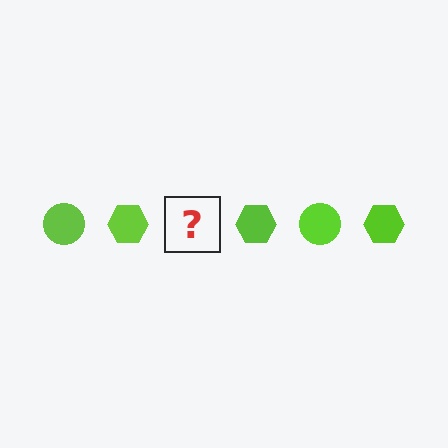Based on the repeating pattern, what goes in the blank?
The blank should be a lime circle.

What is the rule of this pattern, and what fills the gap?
The rule is that the pattern cycles through circle, hexagon shapes in lime. The gap should be filled with a lime circle.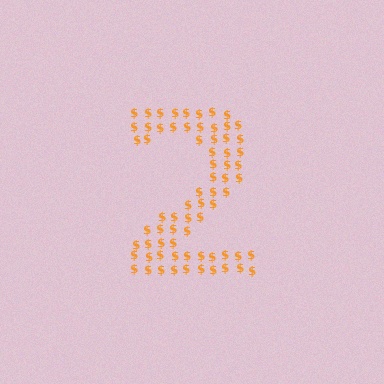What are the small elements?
The small elements are dollar signs.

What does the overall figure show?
The overall figure shows the digit 2.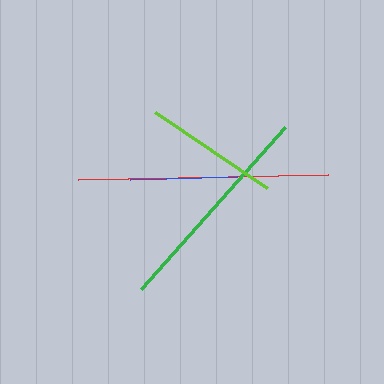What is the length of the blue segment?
The blue segment is approximately 107 pixels long.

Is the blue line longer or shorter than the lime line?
The lime line is longer than the blue line.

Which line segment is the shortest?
The blue line is the shortest at approximately 107 pixels.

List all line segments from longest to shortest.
From longest to shortest: red, green, lime, blue.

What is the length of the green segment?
The green segment is approximately 217 pixels long.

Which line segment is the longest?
The red line is the longest at approximately 250 pixels.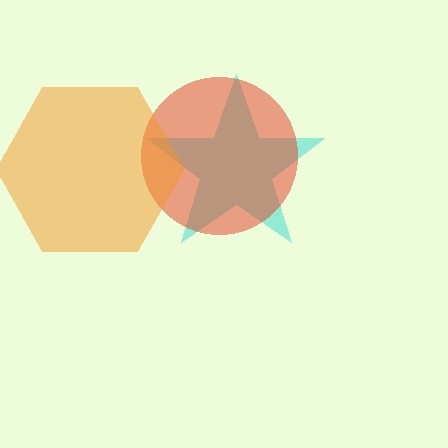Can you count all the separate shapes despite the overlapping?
Yes, there are 3 separate shapes.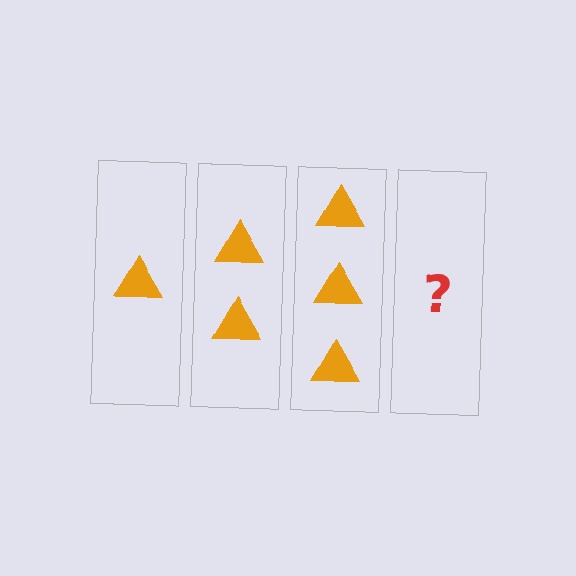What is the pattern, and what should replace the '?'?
The pattern is that each step adds one more triangle. The '?' should be 4 triangles.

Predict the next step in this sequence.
The next step is 4 triangles.